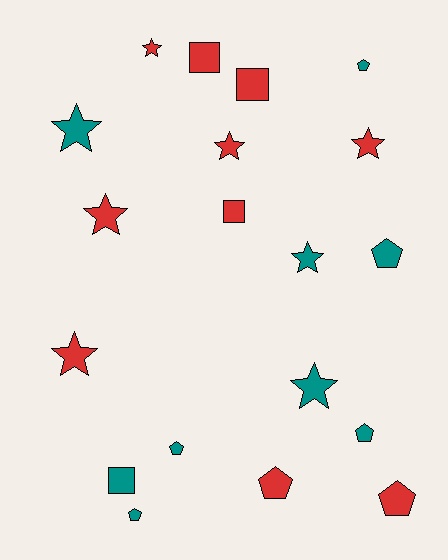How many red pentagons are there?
There are 2 red pentagons.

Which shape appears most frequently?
Star, with 8 objects.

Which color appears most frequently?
Red, with 10 objects.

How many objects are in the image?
There are 19 objects.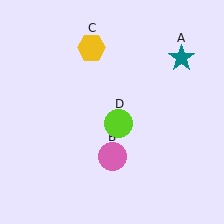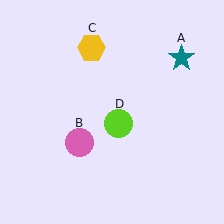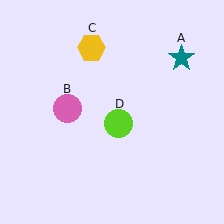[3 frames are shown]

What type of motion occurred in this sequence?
The pink circle (object B) rotated clockwise around the center of the scene.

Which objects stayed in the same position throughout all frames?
Teal star (object A) and yellow hexagon (object C) and lime circle (object D) remained stationary.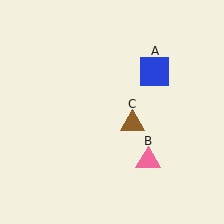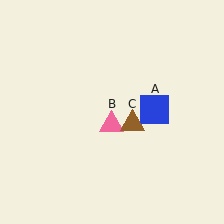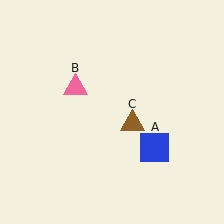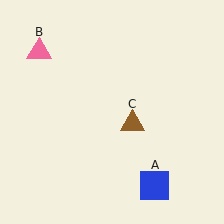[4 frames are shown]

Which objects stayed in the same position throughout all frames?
Brown triangle (object C) remained stationary.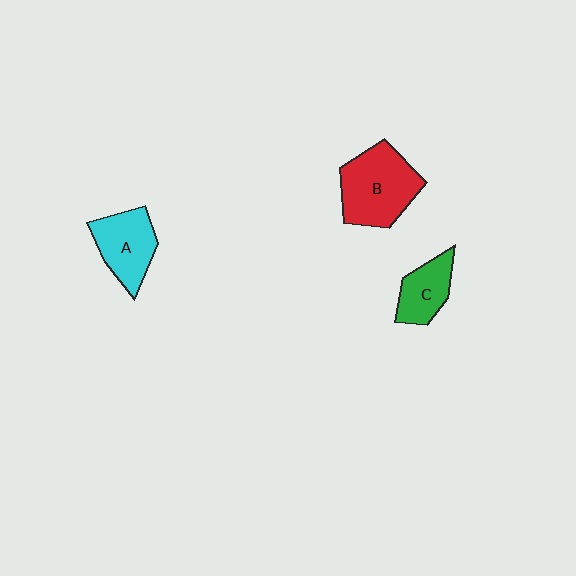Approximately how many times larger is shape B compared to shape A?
Approximately 1.4 times.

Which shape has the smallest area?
Shape C (green).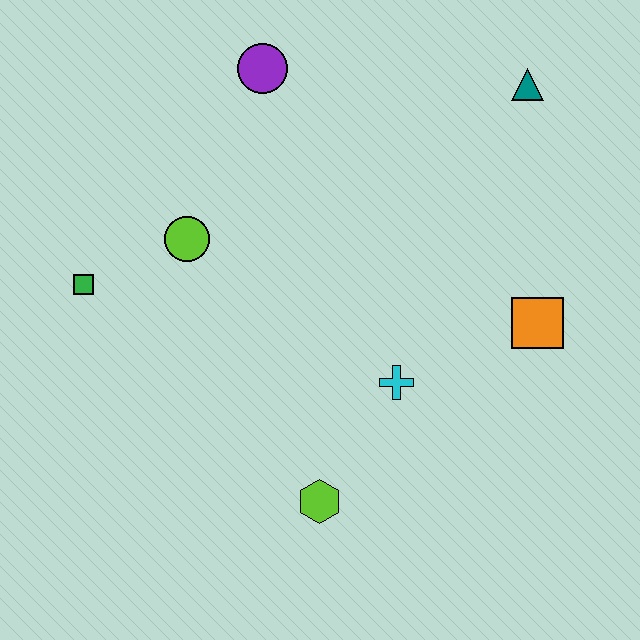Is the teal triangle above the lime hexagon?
Yes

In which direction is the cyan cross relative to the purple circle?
The cyan cross is below the purple circle.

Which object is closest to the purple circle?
The lime circle is closest to the purple circle.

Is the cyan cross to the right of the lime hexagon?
Yes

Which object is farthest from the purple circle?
The lime hexagon is farthest from the purple circle.